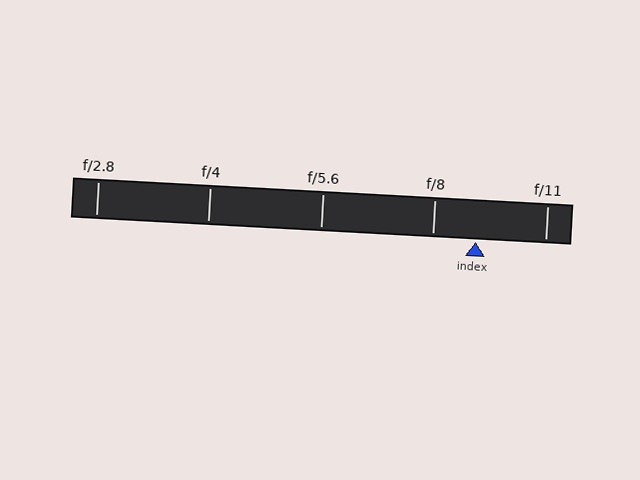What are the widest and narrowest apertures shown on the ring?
The widest aperture shown is f/2.8 and the narrowest is f/11.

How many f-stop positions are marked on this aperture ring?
There are 5 f-stop positions marked.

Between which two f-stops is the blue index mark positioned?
The index mark is between f/8 and f/11.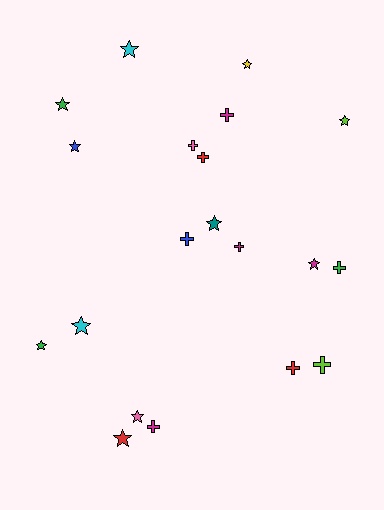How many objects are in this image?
There are 20 objects.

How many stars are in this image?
There are 11 stars.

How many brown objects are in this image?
There are no brown objects.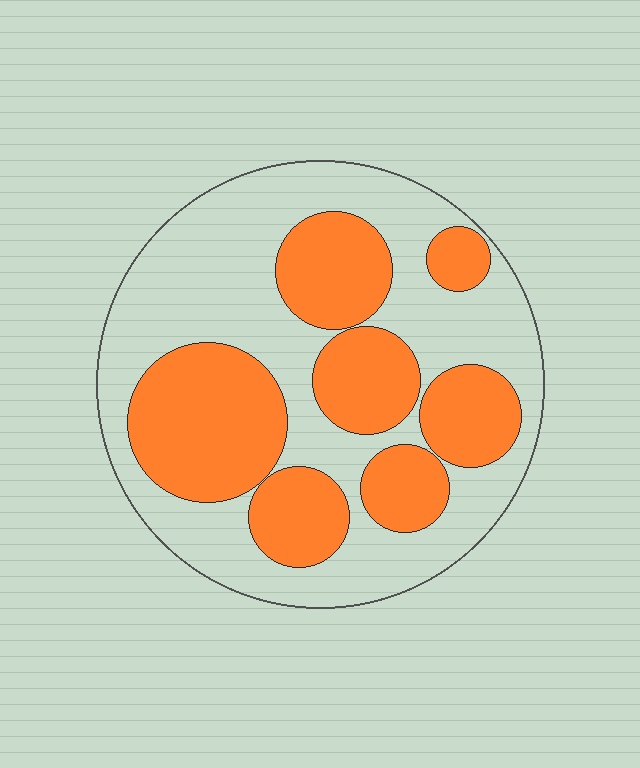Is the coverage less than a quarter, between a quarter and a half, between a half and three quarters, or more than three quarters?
Between a quarter and a half.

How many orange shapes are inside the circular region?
7.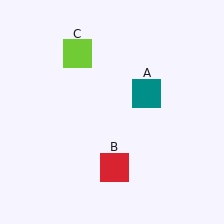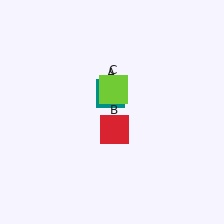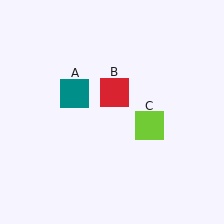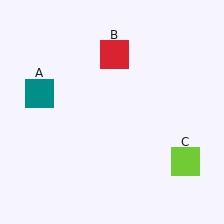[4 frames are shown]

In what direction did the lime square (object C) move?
The lime square (object C) moved down and to the right.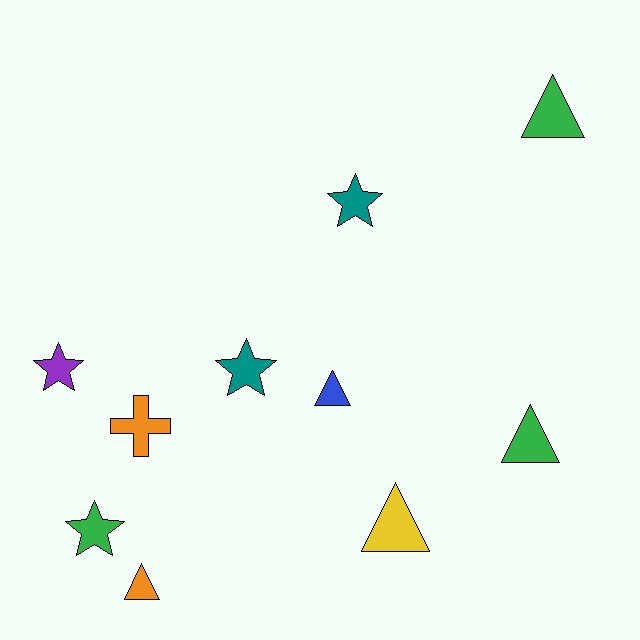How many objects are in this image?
There are 10 objects.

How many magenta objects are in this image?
There are no magenta objects.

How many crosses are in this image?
There is 1 cross.